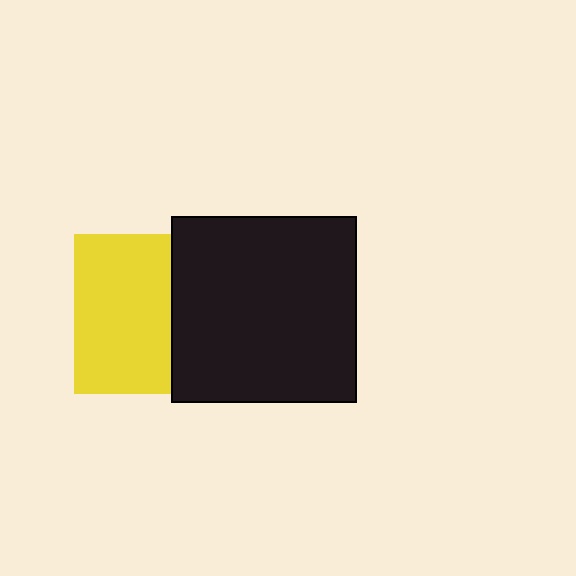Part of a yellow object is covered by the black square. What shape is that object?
It is a square.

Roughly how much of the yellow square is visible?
About half of it is visible (roughly 61%).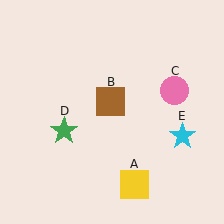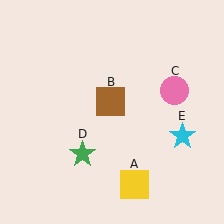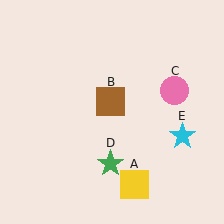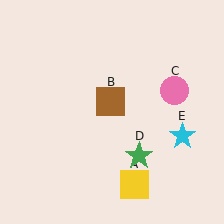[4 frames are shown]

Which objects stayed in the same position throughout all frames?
Yellow square (object A) and brown square (object B) and pink circle (object C) and cyan star (object E) remained stationary.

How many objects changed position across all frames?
1 object changed position: green star (object D).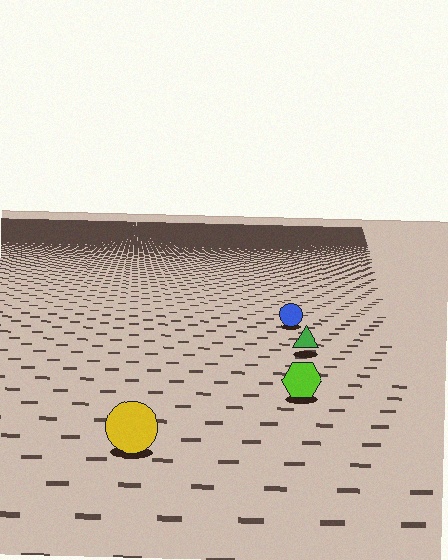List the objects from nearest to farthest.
From nearest to farthest: the yellow circle, the lime hexagon, the green triangle, the blue circle.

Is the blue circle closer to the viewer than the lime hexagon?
No. The lime hexagon is closer — you can tell from the texture gradient: the ground texture is coarser near it.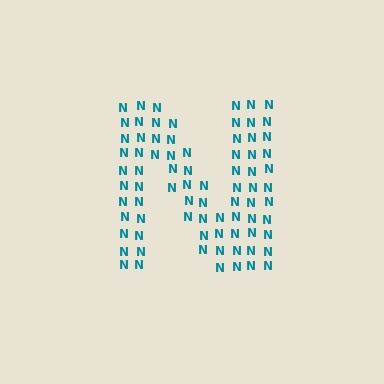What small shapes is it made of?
It is made of small letter N's.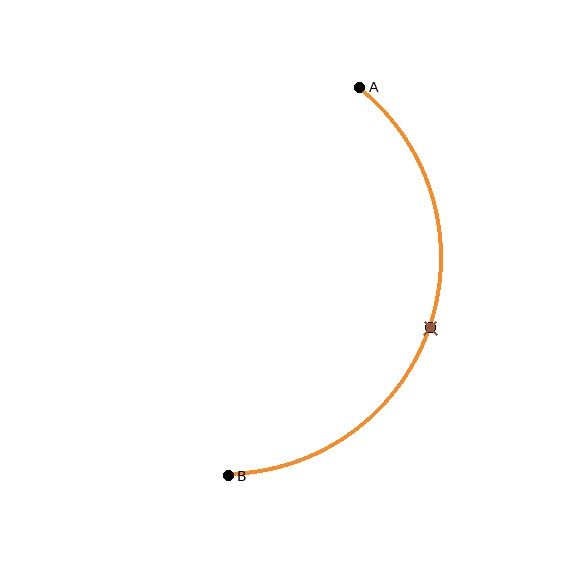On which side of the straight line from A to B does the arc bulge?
The arc bulges to the right of the straight line connecting A and B.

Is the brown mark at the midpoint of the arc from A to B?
Yes. The brown mark lies on the arc at equal arc-length from both A and B — it is the arc midpoint.